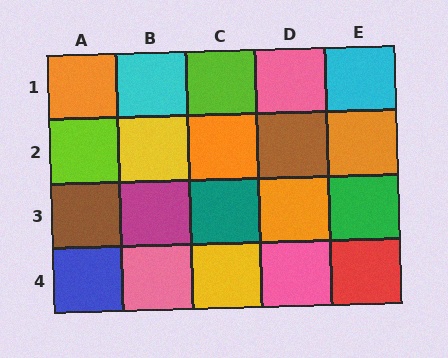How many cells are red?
1 cell is red.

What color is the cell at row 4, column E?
Red.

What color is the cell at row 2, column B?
Yellow.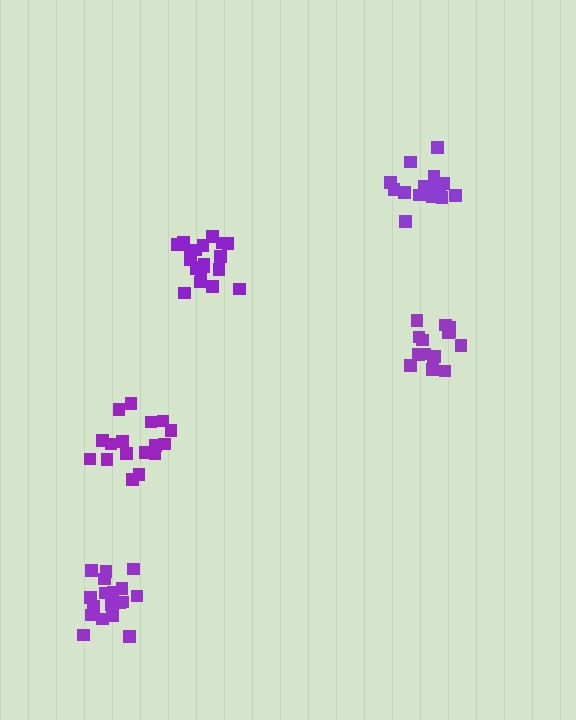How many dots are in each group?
Group 1: 15 dots, Group 2: 17 dots, Group 3: 19 dots, Group 4: 17 dots, Group 5: 19 dots (87 total).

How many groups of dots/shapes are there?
There are 5 groups.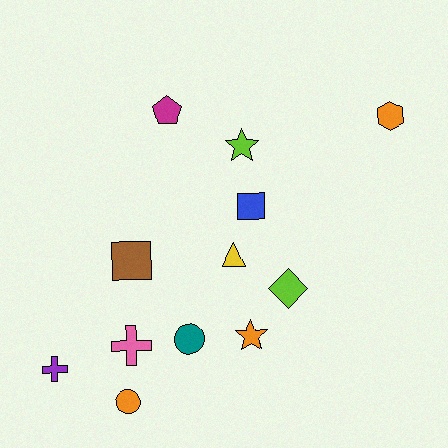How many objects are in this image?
There are 12 objects.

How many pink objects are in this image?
There is 1 pink object.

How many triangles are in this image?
There is 1 triangle.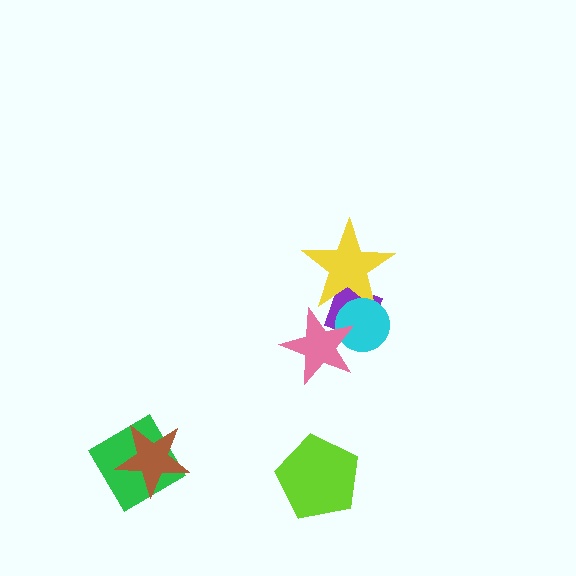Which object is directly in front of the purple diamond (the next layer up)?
The yellow star is directly in front of the purple diamond.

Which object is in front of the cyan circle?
The pink star is in front of the cyan circle.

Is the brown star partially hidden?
No, no other shape covers it.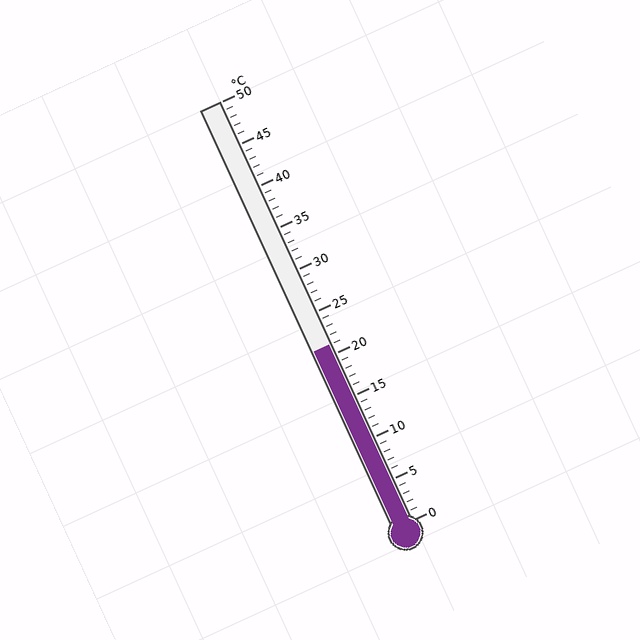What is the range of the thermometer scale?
The thermometer scale ranges from 0°C to 50°C.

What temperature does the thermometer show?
The thermometer shows approximately 21°C.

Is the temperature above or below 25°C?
The temperature is below 25°C.